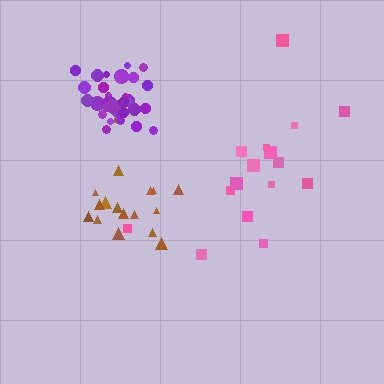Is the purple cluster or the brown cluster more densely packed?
Purple.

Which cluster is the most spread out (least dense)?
Pink.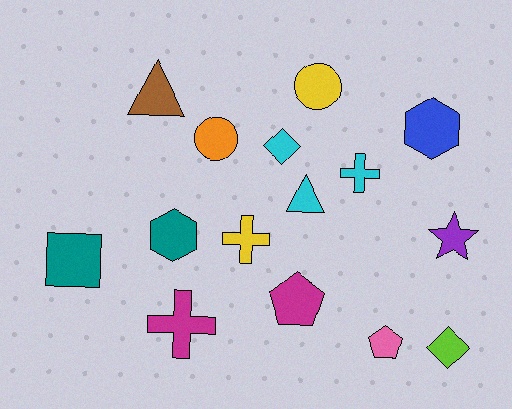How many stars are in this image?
There is 1 star.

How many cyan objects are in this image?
There are 3 cyan objects.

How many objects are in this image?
There are 15 objects.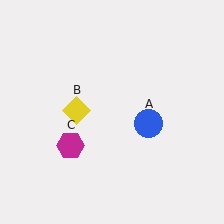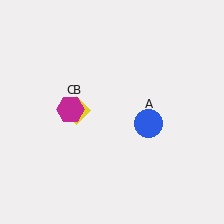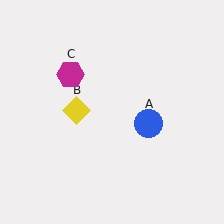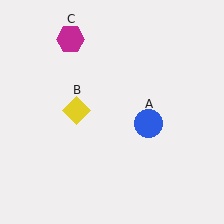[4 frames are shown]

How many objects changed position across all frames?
1 object changed position: magenta hexagon (object C).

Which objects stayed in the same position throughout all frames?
Blue circle (object A) and yellow diamond (object B) remained stationary.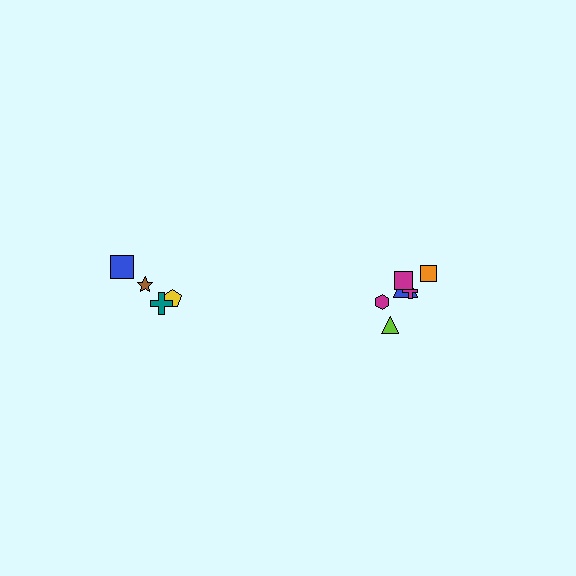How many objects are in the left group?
There are 4 objects.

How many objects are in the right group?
There are 6 objects.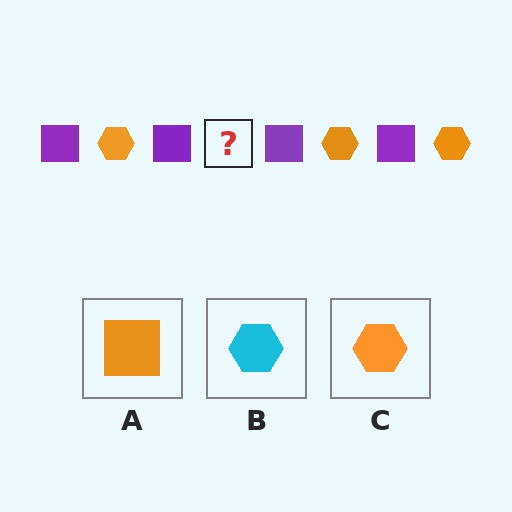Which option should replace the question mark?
Option C.